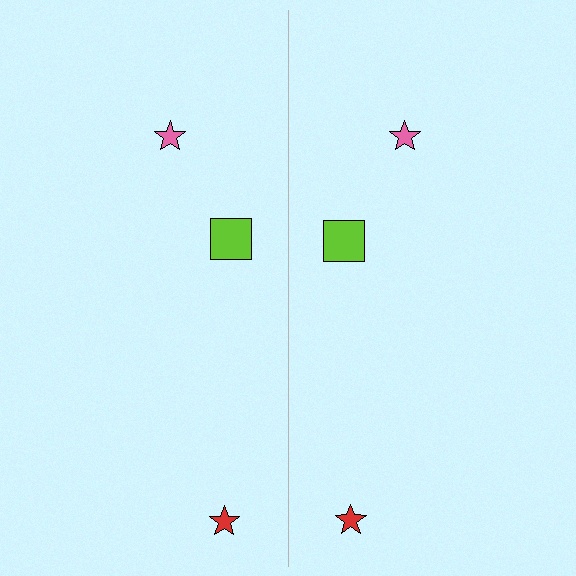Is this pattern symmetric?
Yes, this pattern has bilateral (reflection) symmetry.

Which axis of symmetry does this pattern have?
The pattern has a vertical axis of symmetry running through the center of the image.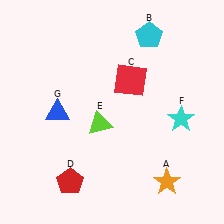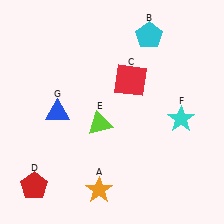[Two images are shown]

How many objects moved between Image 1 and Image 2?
2 objects moved between the two images.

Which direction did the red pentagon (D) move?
The red pentagon (D) moved left.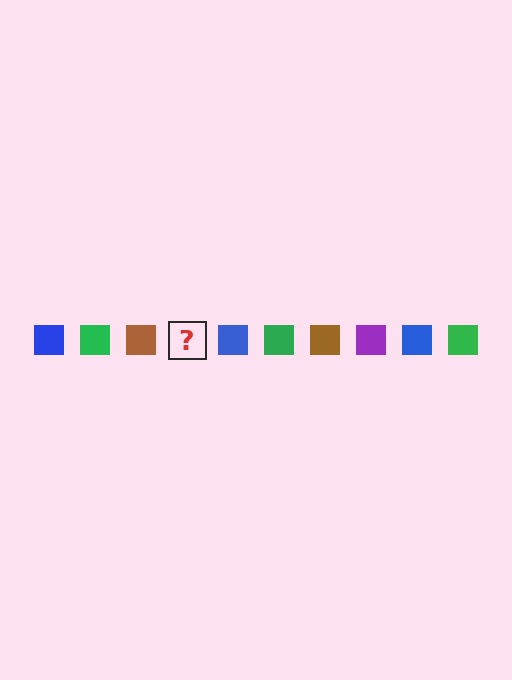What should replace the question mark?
The question mark should be replaced with a purple square.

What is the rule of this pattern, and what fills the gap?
The rule is that the pattern cycles through blue, green, brown, purple squares. The gap should be filled with a purple square.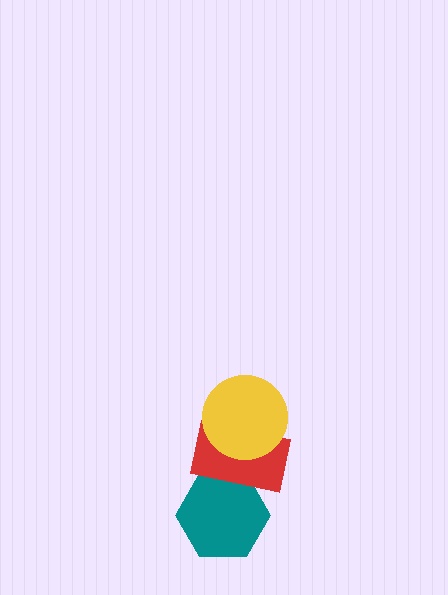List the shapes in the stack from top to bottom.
From top to bottom: the yellow circle, the red rectangle, the teal hexagon.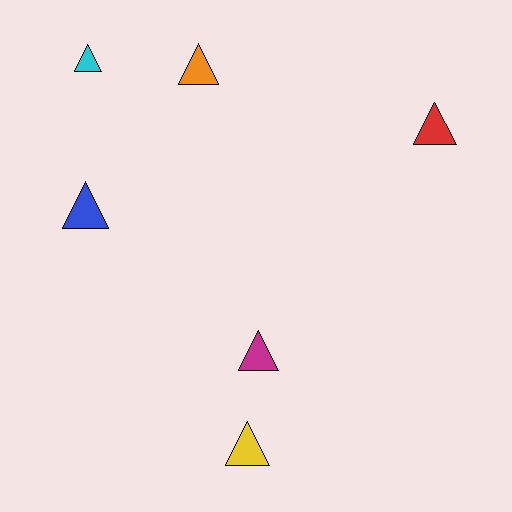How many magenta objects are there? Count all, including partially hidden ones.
There is 1 magenta object.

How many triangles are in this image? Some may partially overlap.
There are 6 triangles.